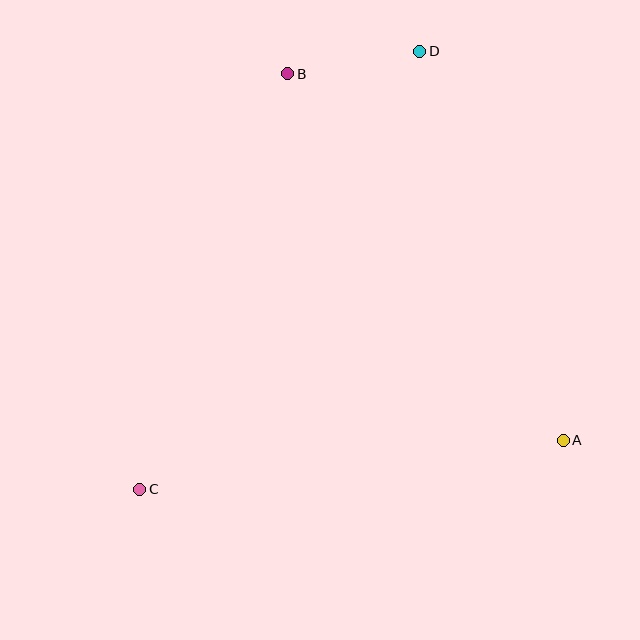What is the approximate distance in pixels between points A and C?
The distance between A and C is approximately 426 pixels.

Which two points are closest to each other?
Points B and D are closest to each other.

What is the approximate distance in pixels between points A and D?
The distance between A and D is approximately 415 pixels.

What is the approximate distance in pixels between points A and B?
The distance between A and B is approximately 459 pixels.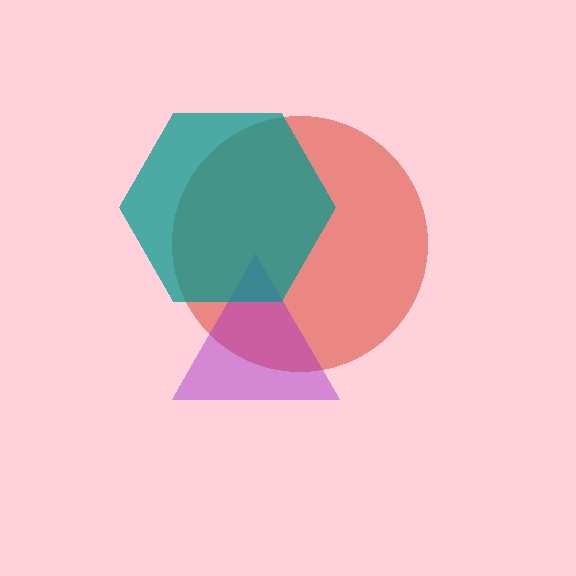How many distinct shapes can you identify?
There are 3 distinct shapes: a red circle, a purple triangle, a teal hexagon.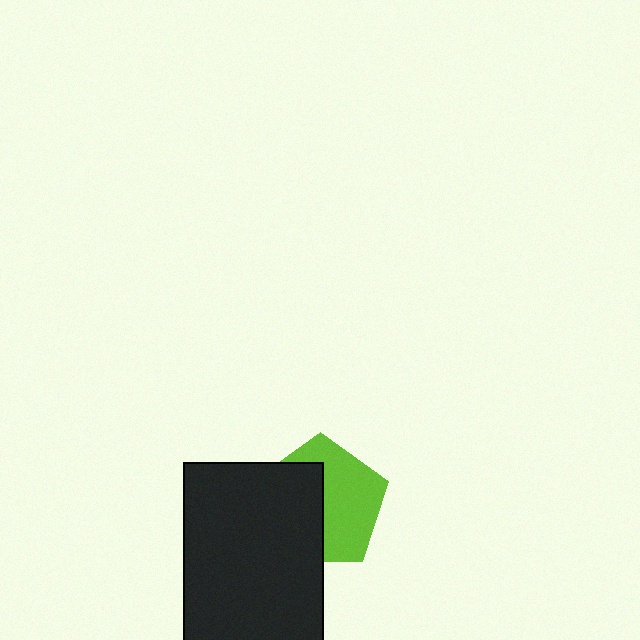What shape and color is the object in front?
The object in front is a black rectangle.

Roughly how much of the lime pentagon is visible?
About half of it is visible (roughly 52%).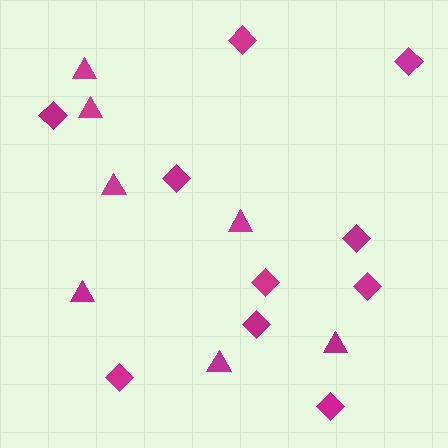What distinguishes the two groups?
There are 2 groups: one group of triangles (7) and one group of diamonds (10).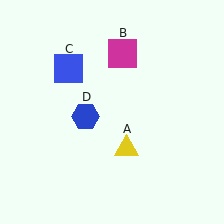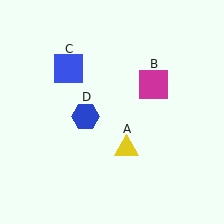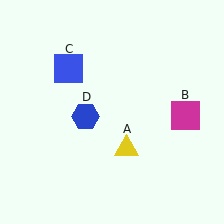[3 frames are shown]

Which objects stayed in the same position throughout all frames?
Yellow triangle (object A) and blue square (object C) and blue hexagon (object D) remained stationary.